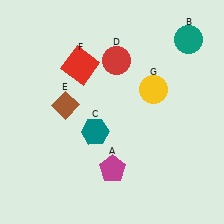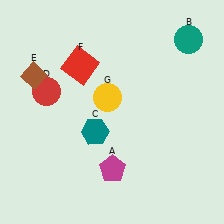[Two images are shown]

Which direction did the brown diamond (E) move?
The brown diamond (E) moved left.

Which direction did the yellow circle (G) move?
The yellow circle (G) moved left.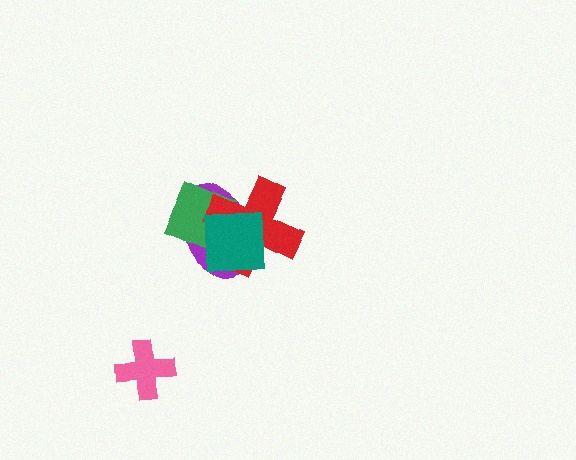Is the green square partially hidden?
Yes, it is partially covered by another shape.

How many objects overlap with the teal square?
3 objects overlap with the teal square.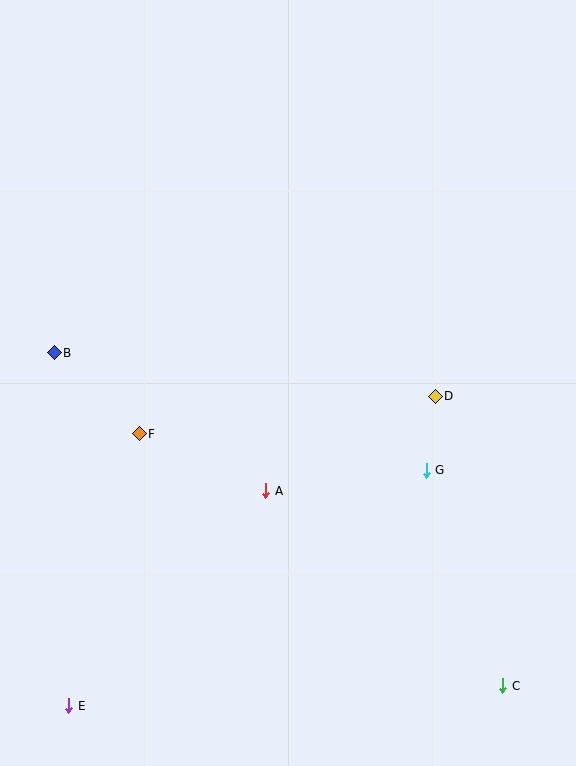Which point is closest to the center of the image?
Point A at (266, 491) is closest to the center.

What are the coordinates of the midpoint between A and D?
The midpoint between A and D is at (350, 444).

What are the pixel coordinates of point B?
Point B is at (54, 353).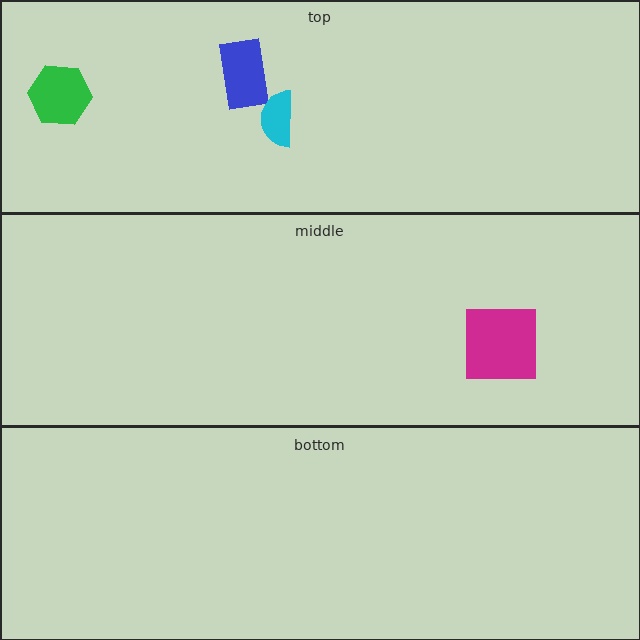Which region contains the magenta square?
The middle region.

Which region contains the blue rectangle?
The top region.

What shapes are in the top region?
The blue rectangle, the green hexagon, the cyan semicircle.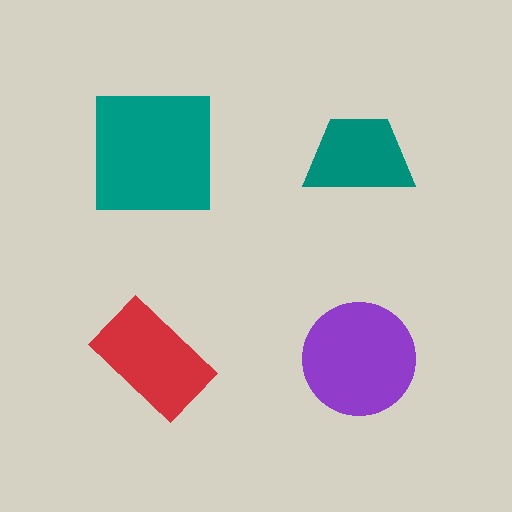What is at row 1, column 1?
A teal square.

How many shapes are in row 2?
2 shapes.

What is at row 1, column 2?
A teal trapezoid.